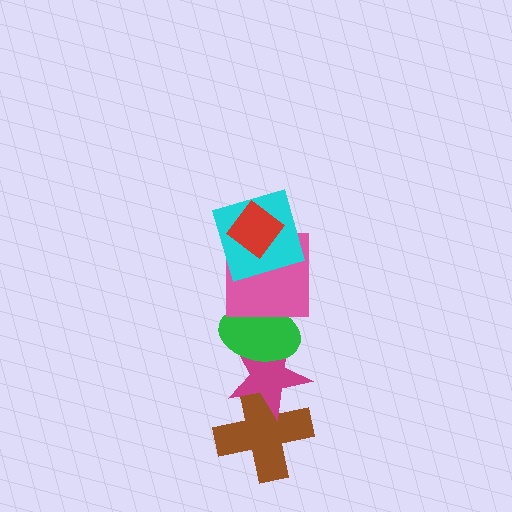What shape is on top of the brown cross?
The magenta star is on top of the brown cross.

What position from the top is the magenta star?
The magenta star is 5th from the top.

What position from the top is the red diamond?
The red diamond is 1st from the top.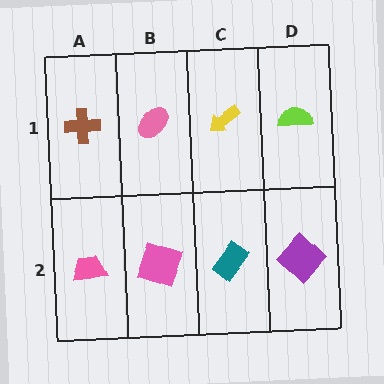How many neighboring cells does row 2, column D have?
2.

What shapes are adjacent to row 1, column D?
A purple diamond (row 2, column D), a yellow arrow (row 1, column C).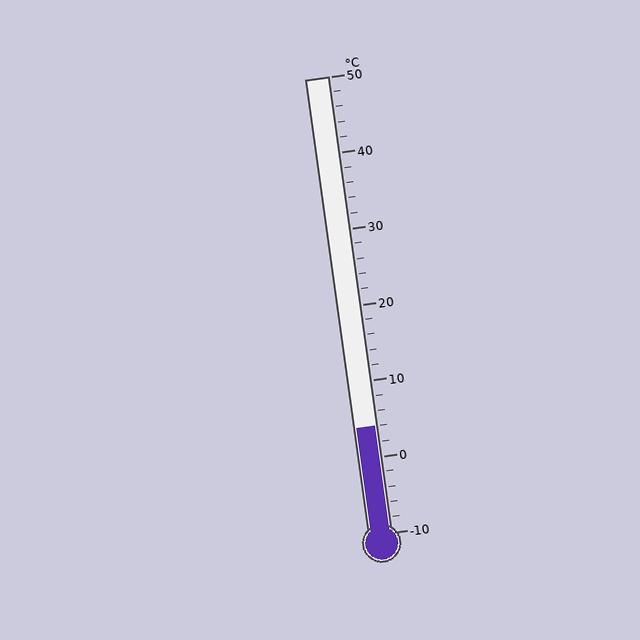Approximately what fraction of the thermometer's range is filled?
The thermometer is filled to approximately 25% of its range.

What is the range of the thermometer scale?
The thermometer scale ranges from -10°C to 50°C.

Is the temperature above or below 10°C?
The temperature is below 10°C.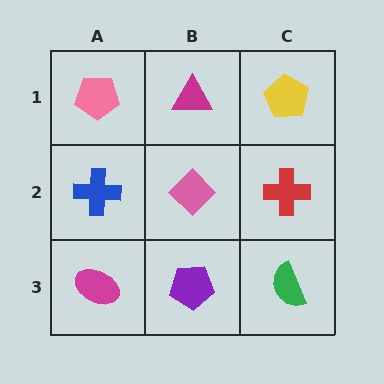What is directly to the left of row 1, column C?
A magenta triangle.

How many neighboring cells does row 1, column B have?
3.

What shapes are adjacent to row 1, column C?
A red cross (row 2, column C), a magenta triangle (row 1, column B).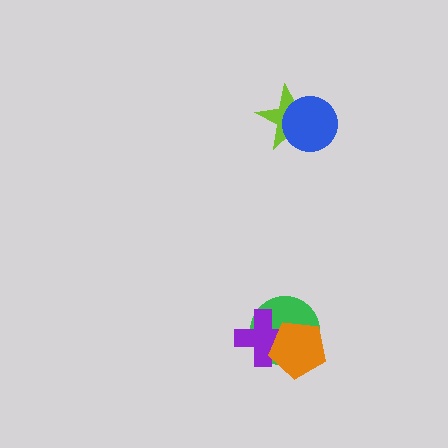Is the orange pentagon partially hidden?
No, no other shape covers it.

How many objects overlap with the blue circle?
1 object overlaps with the blue circle.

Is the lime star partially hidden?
Yes, it is partially covered by another shape.